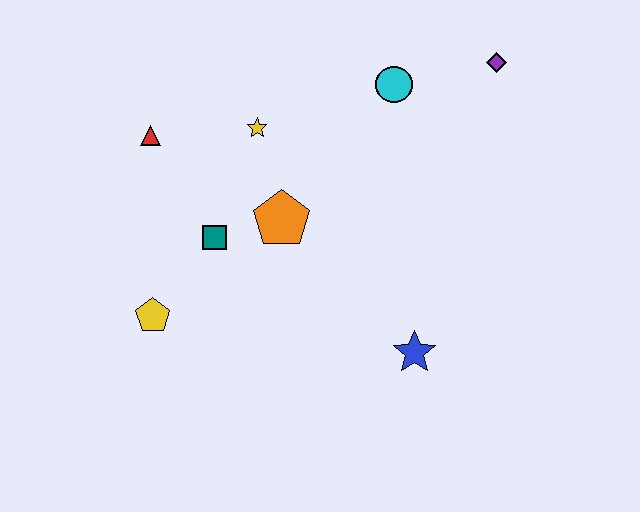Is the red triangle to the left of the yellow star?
Yes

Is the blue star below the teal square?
Yes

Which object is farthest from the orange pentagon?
The purple diamond is farthest from the orange pentagon.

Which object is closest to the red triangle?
The yellow star is closest to the red triangle.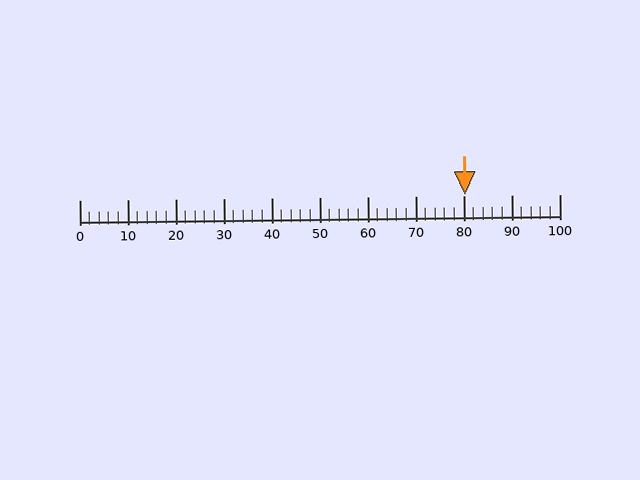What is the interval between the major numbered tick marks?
The major tick marks are spaced 10 units apart.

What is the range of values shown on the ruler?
The ruler shows values from 0 to 100.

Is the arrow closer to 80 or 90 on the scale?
The arrow is closer to 80.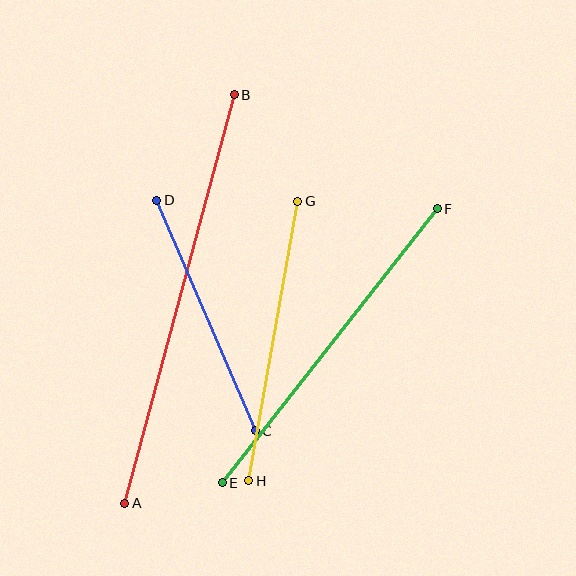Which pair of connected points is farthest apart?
Points A and B are farthest apart.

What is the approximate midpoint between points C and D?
The midpoint is at approximately (206, 316) pixels.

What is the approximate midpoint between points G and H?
The midpoint is at approximately (273, 341) pixels.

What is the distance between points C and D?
The distance is approximately 251 pixels.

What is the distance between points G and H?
The distance is approximately 284 pixels.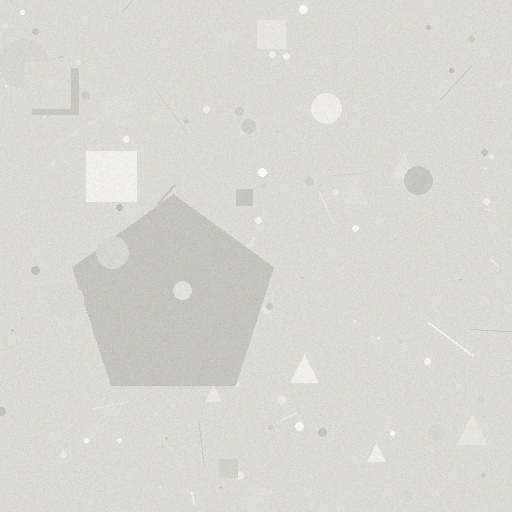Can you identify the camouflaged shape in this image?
The camouflaged shape is a pentagon.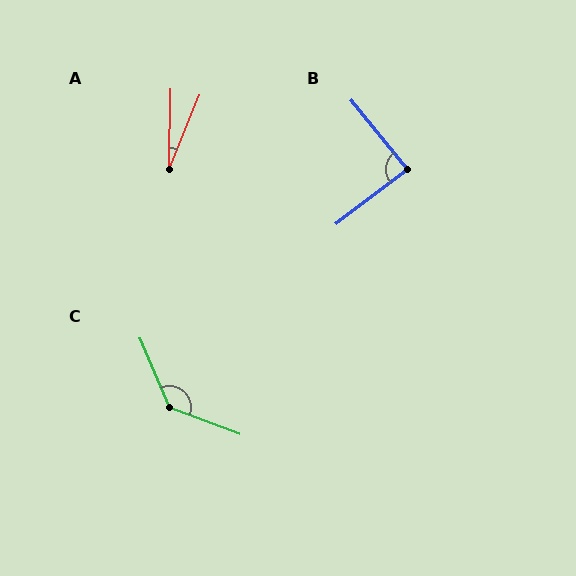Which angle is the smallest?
A, at approximately 21 degrees.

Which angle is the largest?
C, at approximately 134 degrees.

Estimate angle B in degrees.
Approximately 89 degrees.